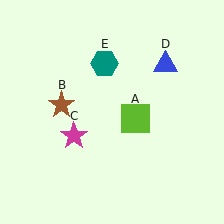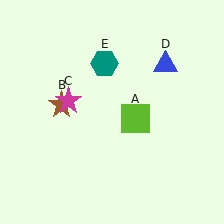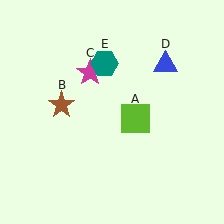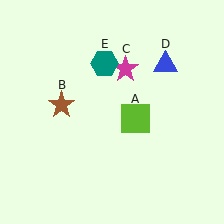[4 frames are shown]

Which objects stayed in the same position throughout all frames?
Lime square (object A) and brown star (object B) and blue triangle (object D) and teal hexagon (object E) remained stationary.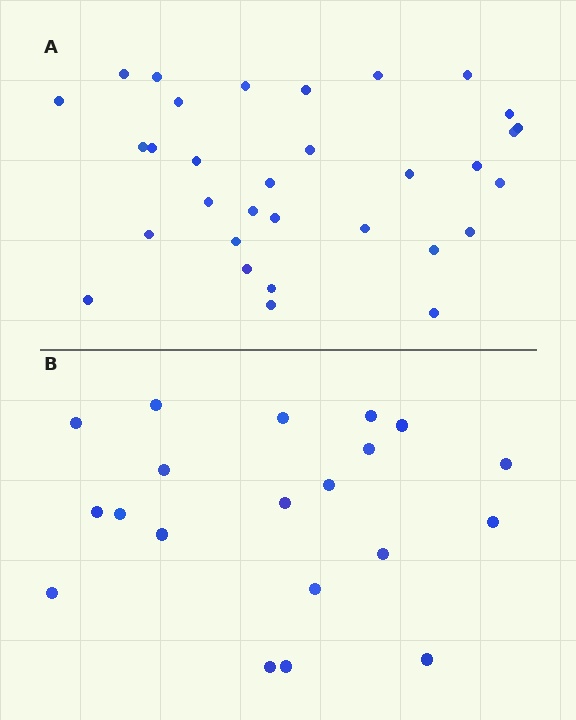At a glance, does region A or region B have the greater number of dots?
Region A (the top region) has more dots.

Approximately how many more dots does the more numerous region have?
Region A has roughly 12 or so more dots than region B.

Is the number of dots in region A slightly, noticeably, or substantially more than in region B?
Region A has substantially more. The ratio is roughly 1.6 to 1.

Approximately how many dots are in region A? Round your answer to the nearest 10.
About 30 dots. (The exact count is 32, which rounds to 30.)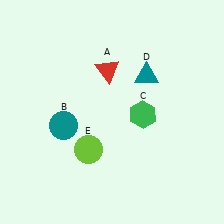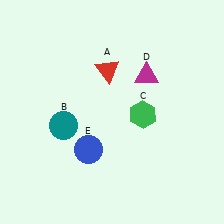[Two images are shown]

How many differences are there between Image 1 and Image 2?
There are 2 differences between the two images.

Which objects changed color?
D changed from teal to magenta. E changed from lime to blue.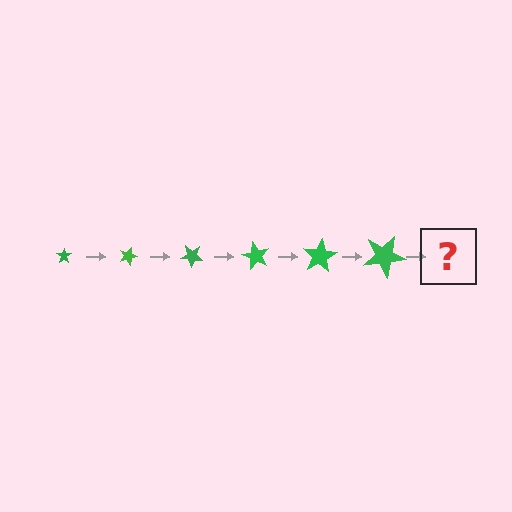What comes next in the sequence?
The next element should be a star, larger than the previous one and rotated 120 degrees from the start.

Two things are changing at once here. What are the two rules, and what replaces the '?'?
The two rules are that the star grows larger each step and it rotates 20 degrees each step. The '?' should be a star, larger than the previous one and rotated 120 degrees from the start.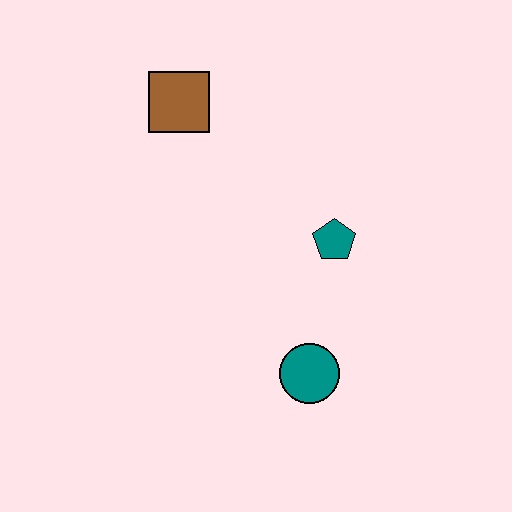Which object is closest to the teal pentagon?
The teal circle is closest to the teal pentagon.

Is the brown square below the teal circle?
No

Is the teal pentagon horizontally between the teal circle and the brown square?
No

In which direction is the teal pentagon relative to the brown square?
The teal pentagon is to the right of the brown square.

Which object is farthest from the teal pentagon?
The brown square is farthest from the teal pentagon.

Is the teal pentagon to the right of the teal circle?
Yes